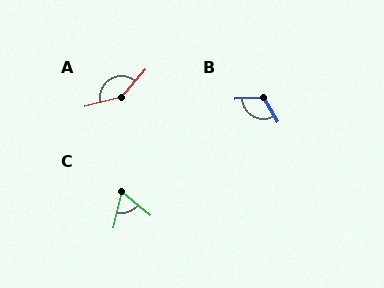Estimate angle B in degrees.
Approximately 118 degrees.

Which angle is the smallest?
C, at approximately 63 degrees.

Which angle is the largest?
A, at approximately 145 degrees.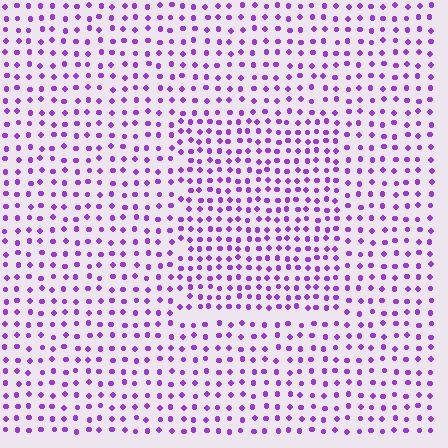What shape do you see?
I see a rectangle.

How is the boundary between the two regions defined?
The boundary is defined by a change in element density (approximately 1.5x ratio). All elements are the same color, size, and shape.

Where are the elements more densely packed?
The elements are more densely packed inside the rectangle boundary.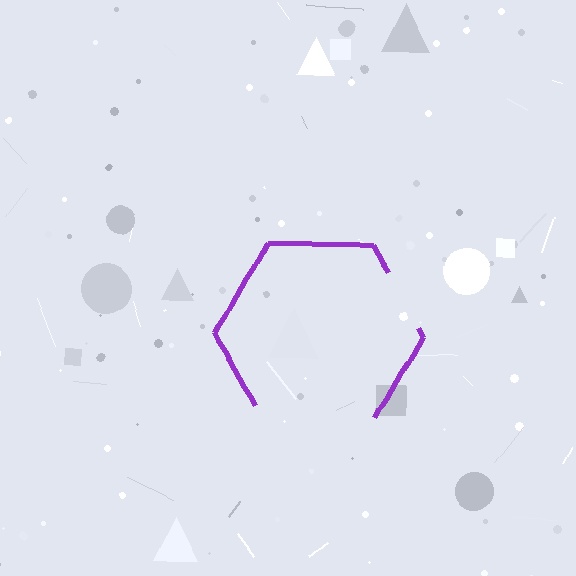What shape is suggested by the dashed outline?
The dashed outline suggests a hexagon.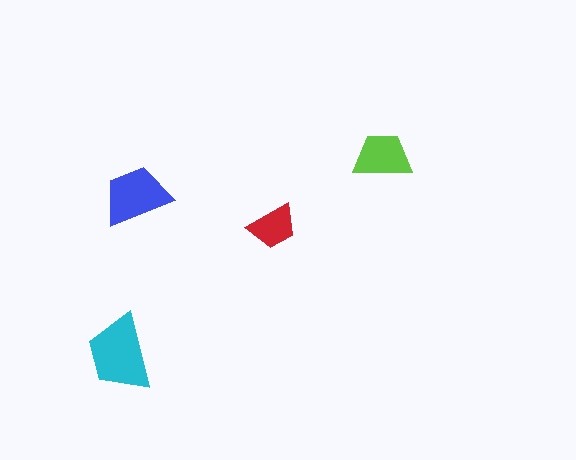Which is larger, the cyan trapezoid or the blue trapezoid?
The cyan one.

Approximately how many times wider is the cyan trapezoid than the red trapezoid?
About 1.5 times wider.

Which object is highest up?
The lime trapezoid is topmost.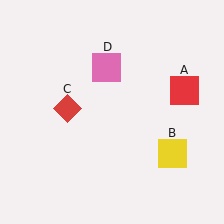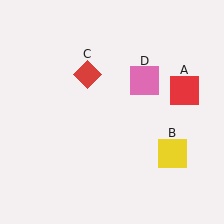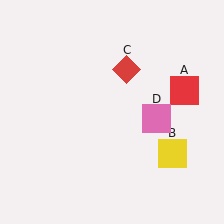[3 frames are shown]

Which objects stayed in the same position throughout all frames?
Red square (object A) and yellow square (object B) remained stationary.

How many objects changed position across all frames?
2 objects changed position: red diamond (object C), pink square (object D).